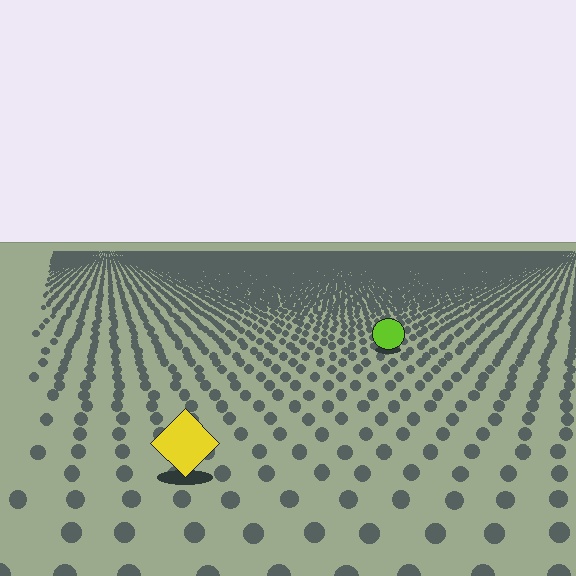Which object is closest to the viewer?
The yellow diamond is closest. The texture marks near it are larger and more spread out.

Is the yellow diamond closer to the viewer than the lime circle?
Yes. The yellow diamond is closer — you can tell from the texture gradient: the ground texture is coarser near it.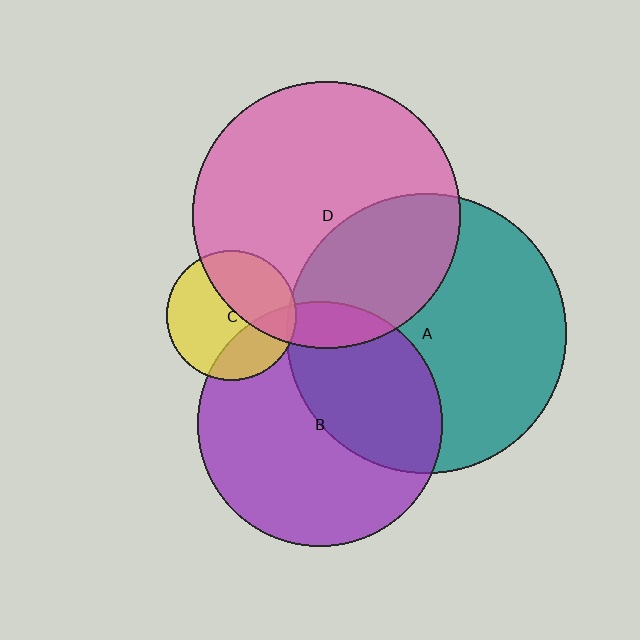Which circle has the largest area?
Circle A (teal).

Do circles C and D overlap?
Yes.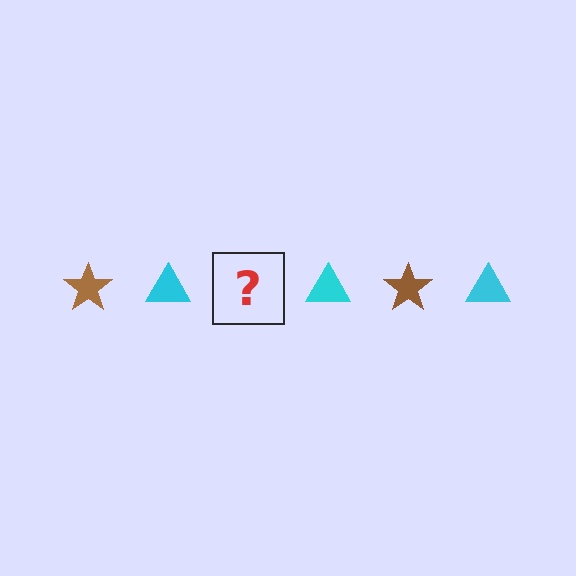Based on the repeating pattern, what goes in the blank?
The blank should be a brown star.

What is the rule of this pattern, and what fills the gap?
The rule is that the pattern alternates between brown star and cyan triangle. The gap should be filled with a brown star.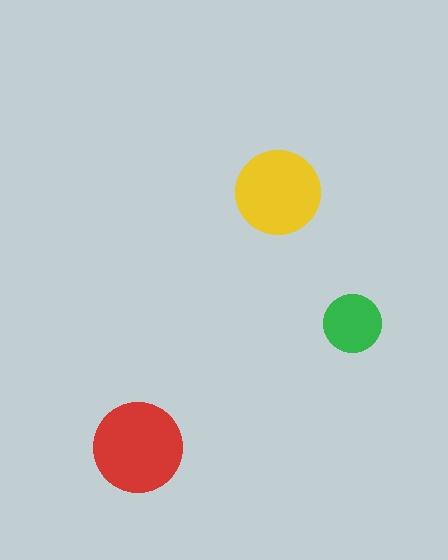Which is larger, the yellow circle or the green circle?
The yellow one.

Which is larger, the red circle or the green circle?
The red one.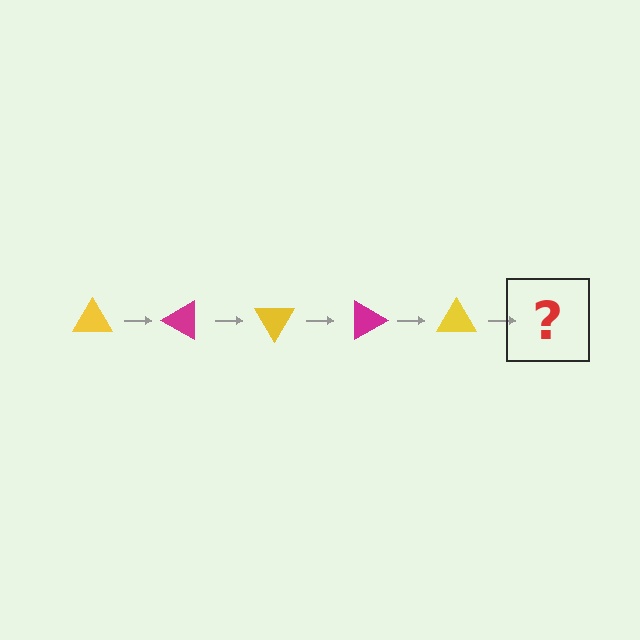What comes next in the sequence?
The next element should be a magenta triangle, rotated 150 degrees from the start.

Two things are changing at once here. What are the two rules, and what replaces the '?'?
The two rules are that it rotates 30 degrees each step and the color cycles through yellow and magenta. The '?' should be a magenta triangle, rotated 150 degrees from the start.